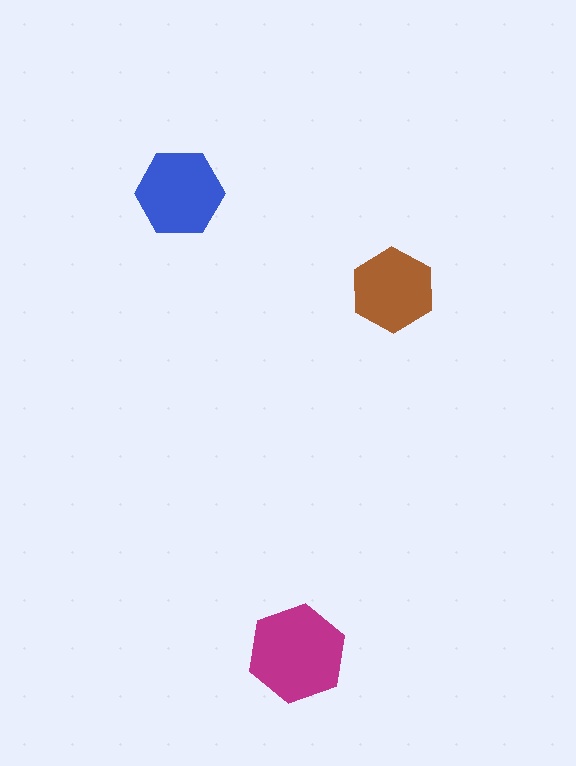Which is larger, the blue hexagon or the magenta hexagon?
The magenta one.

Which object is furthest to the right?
The brown hexagon is rightmost.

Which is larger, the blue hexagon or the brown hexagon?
The blue one.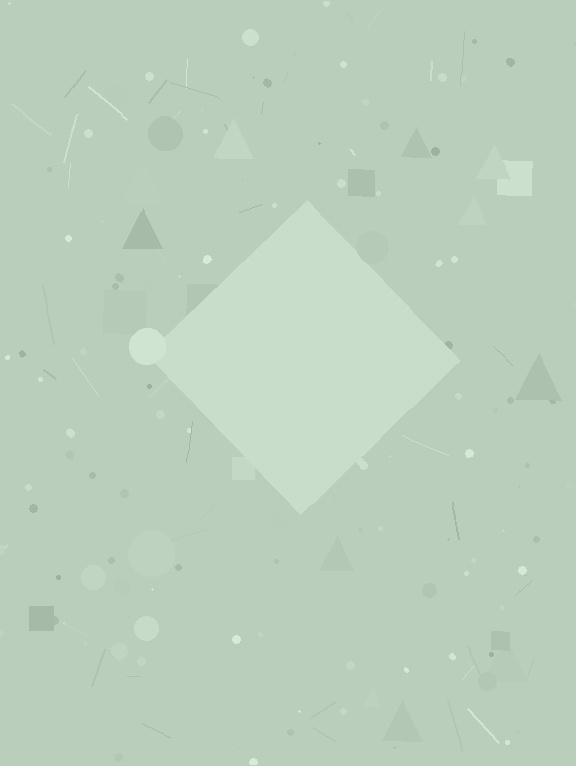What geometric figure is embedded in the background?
A diamond is embedded in the background.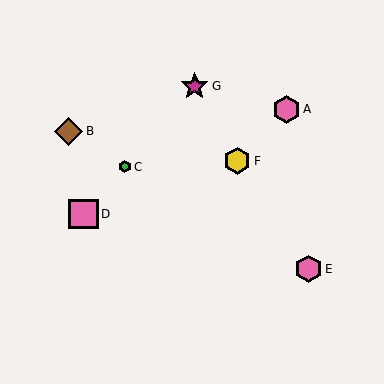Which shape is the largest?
The pink square (labeled D) is the largest.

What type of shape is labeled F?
Shape F is a yellow hexagon.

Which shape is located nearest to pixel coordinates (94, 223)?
The pink square (labeled D) at (84, 214) is nearest to that location.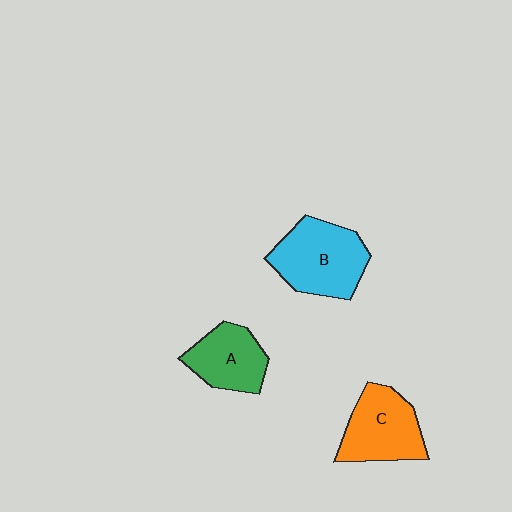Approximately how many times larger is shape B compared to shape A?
Approximately 1.4 times.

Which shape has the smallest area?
Shape A (green).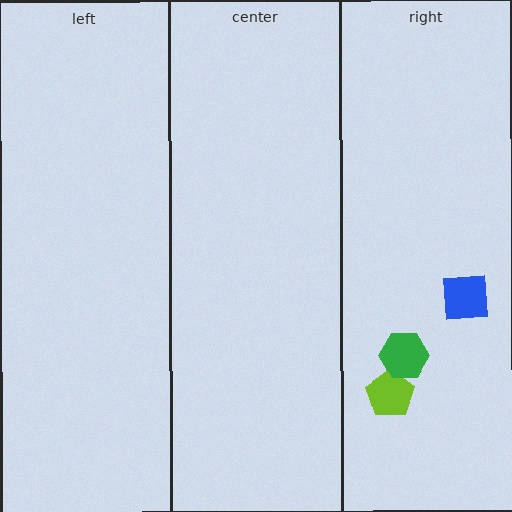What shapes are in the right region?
The lime pentagon, the green hexagon, the blue square.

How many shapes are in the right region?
3.